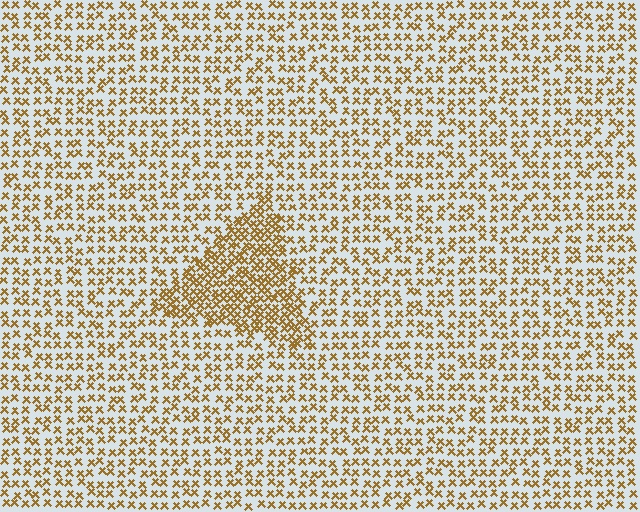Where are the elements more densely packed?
The elements are more densely packed inside the triangle boundary.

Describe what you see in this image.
The image contains small brown elements arranged at two different densities. A triangle-shaped region is visible where the elements are more densely packed than the surrounding area.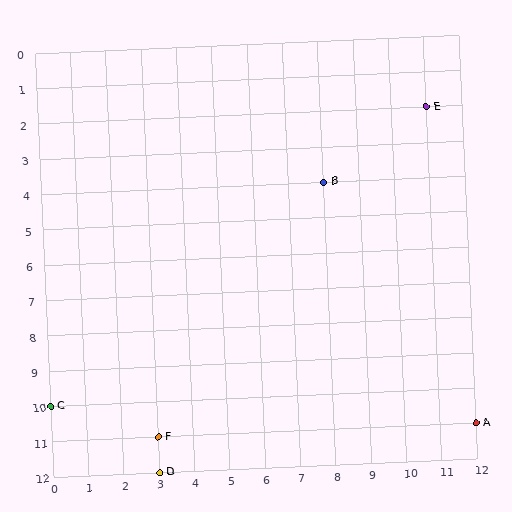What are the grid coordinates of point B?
Point B is at grid coordinates (8, 4).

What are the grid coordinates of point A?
Point A is at grid coordinates (12, 11).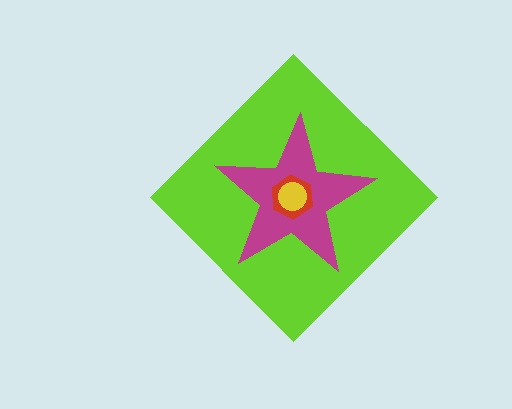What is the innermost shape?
The yellow circle.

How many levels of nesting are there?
4.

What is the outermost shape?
The lime diamond.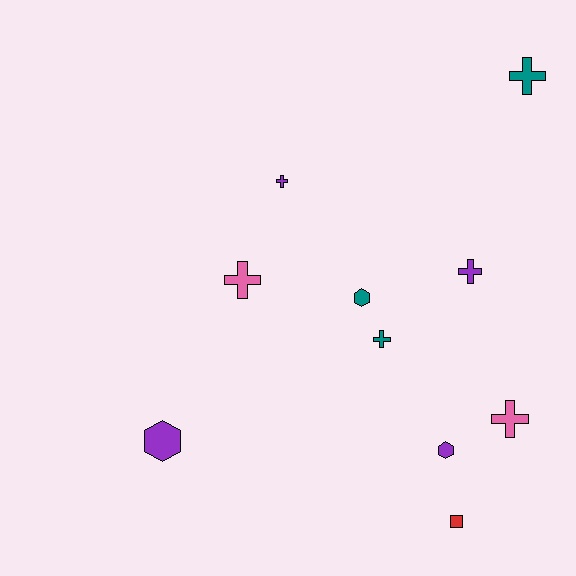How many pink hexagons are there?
There are no pink hexagons.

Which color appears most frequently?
Purple, with 4 objects.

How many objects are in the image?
There are 10 objects.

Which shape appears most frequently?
Cross, with 6 objects.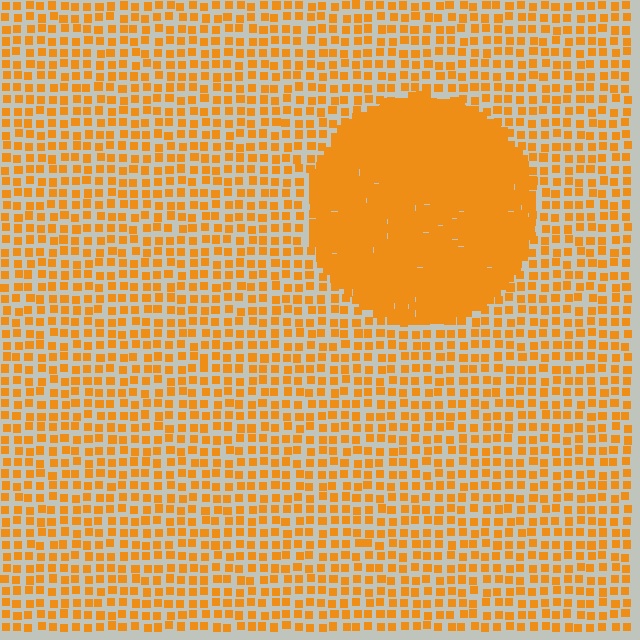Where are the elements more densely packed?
The elements are more densely packed inside the circle boundary.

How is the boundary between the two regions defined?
The boundary is defined by a change in element density (approximately 2.8x ratio). All elements are the same color, size, and shape.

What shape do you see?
I see a circle.